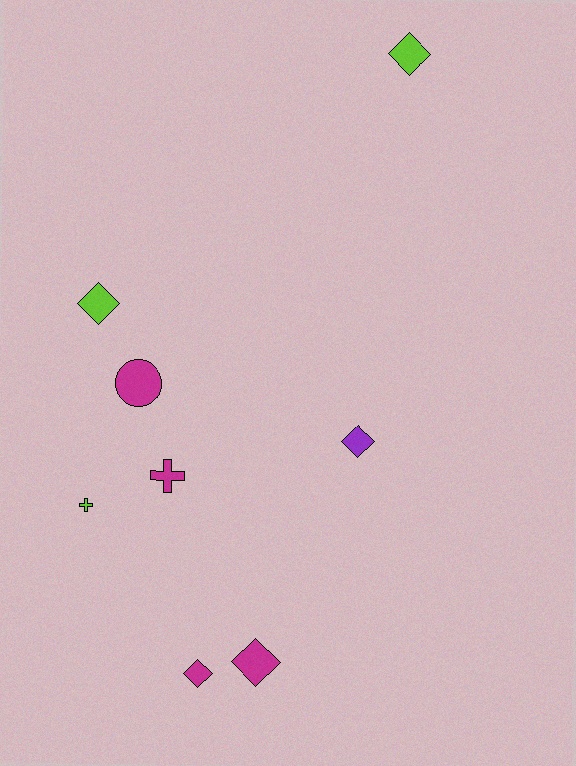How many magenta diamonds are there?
There are 2 magenta diamonds.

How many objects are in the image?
There are 8 objects.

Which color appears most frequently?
Magenta, with 4 objects.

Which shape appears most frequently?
Diamond, with 5 objects.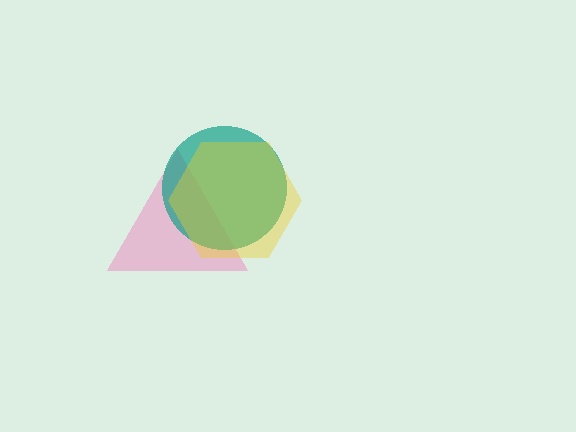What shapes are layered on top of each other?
The layered shapes are: a pink triangle, a teal circle, a yellow hexagon.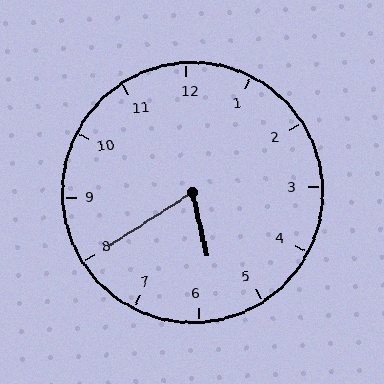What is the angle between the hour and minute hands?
Approximately 70 degrees.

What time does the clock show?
5:40.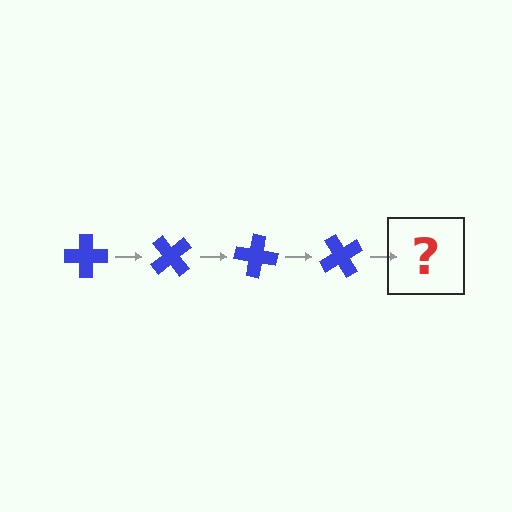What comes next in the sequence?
The next element should be a blue cross rotated 200 degrees.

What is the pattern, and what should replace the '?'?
The pattern is that the cross rotates 50 degrees each step. The '?' should be a blue cross rotated 200 degrees.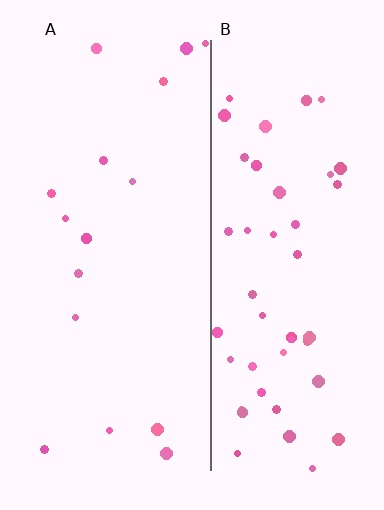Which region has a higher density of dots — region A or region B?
B (the right).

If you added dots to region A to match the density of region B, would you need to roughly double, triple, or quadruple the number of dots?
Approximately triple.